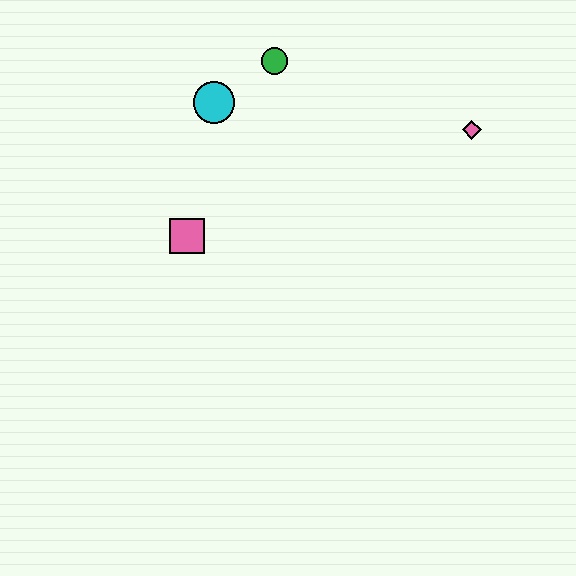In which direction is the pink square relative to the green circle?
The pink square is below the green circle.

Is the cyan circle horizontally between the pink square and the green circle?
Yes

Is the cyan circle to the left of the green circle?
Yes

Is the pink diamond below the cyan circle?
Yes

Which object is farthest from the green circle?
The pink diamond is farthest from the green circle.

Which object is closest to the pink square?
The cyan circle is closest to the pink square.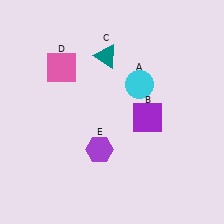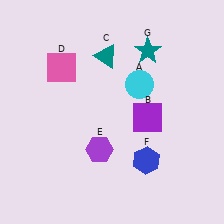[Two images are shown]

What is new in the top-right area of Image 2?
A teal star (G) was added in the top-right area of Image 2.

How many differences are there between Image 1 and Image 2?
There are 2 differences between the two images.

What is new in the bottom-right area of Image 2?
A blue hexagon (F) was added in the bottom-right area of Image 2.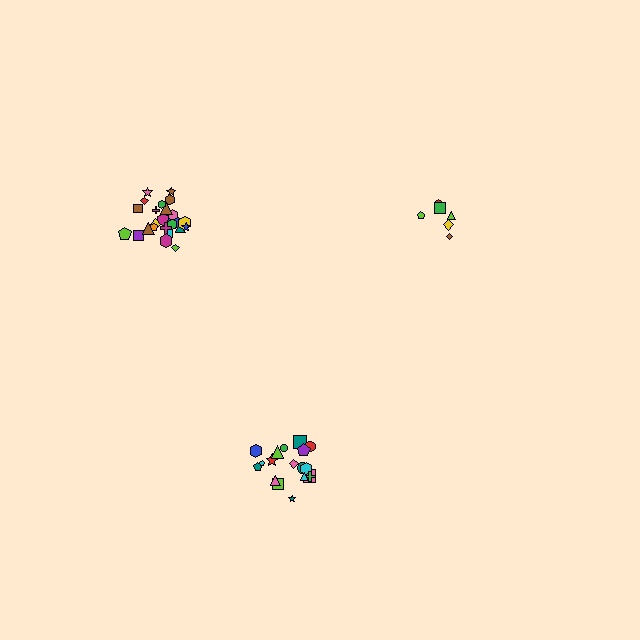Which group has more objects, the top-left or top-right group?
The top-left group.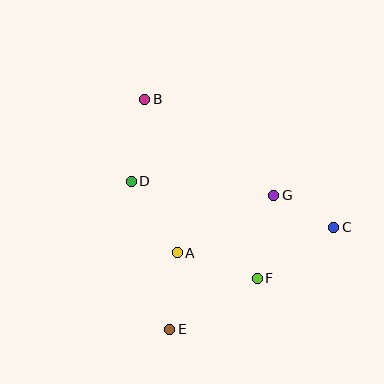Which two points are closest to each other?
Points C and G are closest to each other.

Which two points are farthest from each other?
Points B and E are farthest from each other.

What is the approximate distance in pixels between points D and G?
The distance between D and G is approximately 143 pixels.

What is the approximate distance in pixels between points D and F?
The distance between D and F is approximately 159 pixels.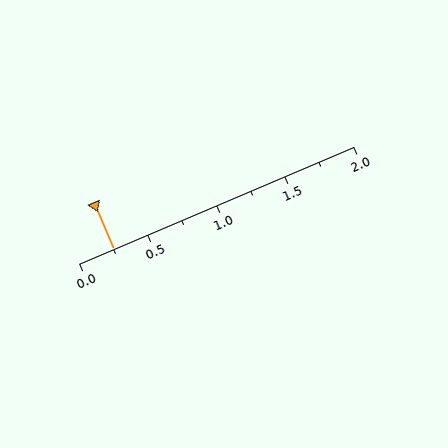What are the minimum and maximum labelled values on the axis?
The axis runs from 0.0 to 2.0.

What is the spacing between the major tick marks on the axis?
The major ticks are spaced 0.5 apart.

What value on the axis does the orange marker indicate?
The marker indicates approximately 0.25.